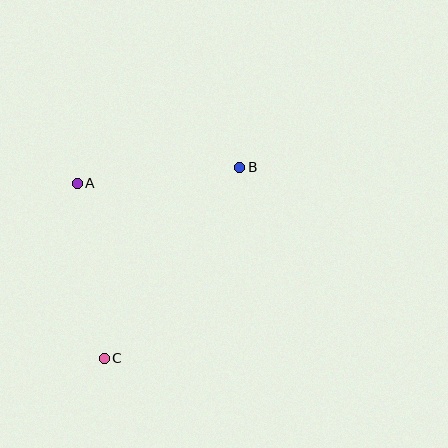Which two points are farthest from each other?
Points B and C are farthest from each other.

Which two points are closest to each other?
Points A and B are closest to each other.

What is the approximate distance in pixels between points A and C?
The distance between A and C is approximately 177 pixels.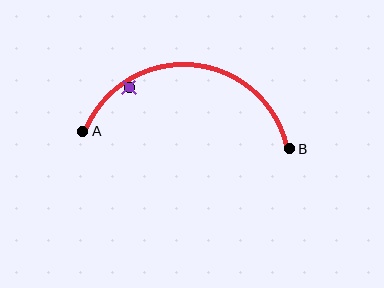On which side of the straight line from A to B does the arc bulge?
The arc bulges above the straight line connecting A and B.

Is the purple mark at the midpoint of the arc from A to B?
No — the purple mark does not lie on the arc at all. It sits slightly inside the curve.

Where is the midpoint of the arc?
The arc midpoint is the point on the curve farthest from the straight line joining A and B. It sits above that line.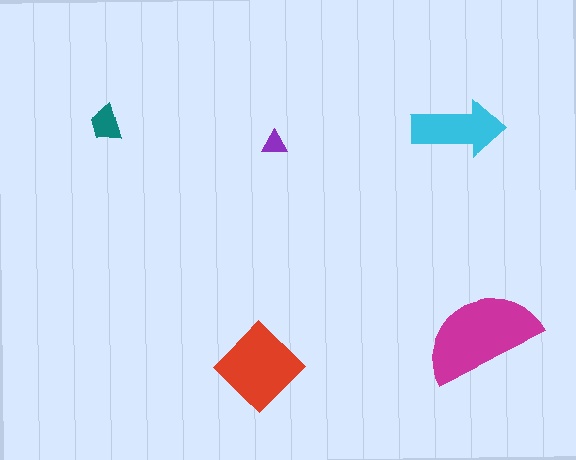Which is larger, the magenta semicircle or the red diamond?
The magenta semicircle.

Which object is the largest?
The magenta semicircle.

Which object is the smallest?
The purple triangle.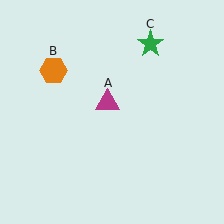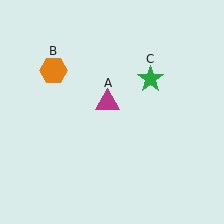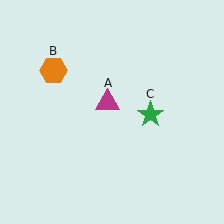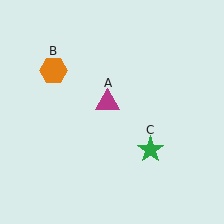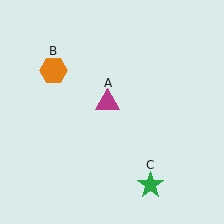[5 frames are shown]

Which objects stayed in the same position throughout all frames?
Magenta triangle (object A) and orange hexagon (object B) remained stationary.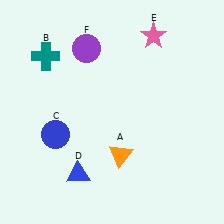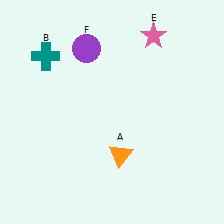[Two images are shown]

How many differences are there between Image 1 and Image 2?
There are 2 differences between the two images.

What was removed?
The blue triangle (D), the blue circle (C) were removed in Image 2.